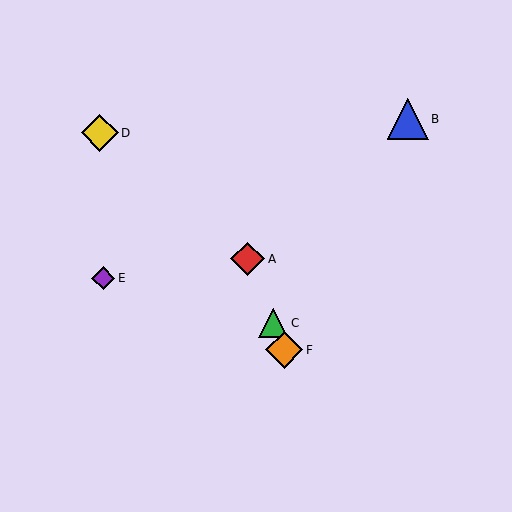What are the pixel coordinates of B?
Object B is at (408, 119).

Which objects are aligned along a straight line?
Objects A, C, F are aligned along a straight line.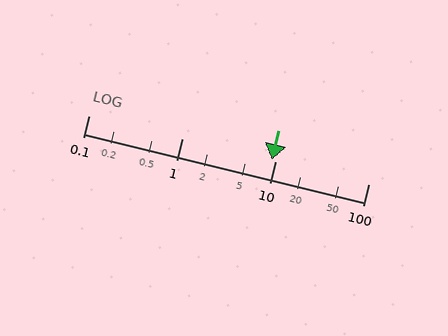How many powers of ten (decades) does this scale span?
The scale spans 3 decades, from 0.1 to 100.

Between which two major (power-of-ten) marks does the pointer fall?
The pointer is between 1 and 10.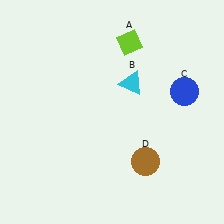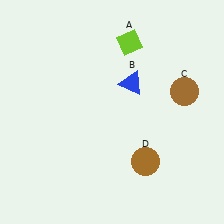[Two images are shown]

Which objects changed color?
B changed from cyan to blue. C changed from blue to brown.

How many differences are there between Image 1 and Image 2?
There are 2 differences between the two images.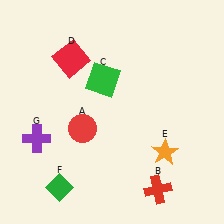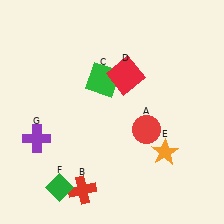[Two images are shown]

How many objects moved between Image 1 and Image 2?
3 objects moved between the two images.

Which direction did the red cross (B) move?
The red cross (B) moved left.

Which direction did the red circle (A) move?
The red circle (A) moved right.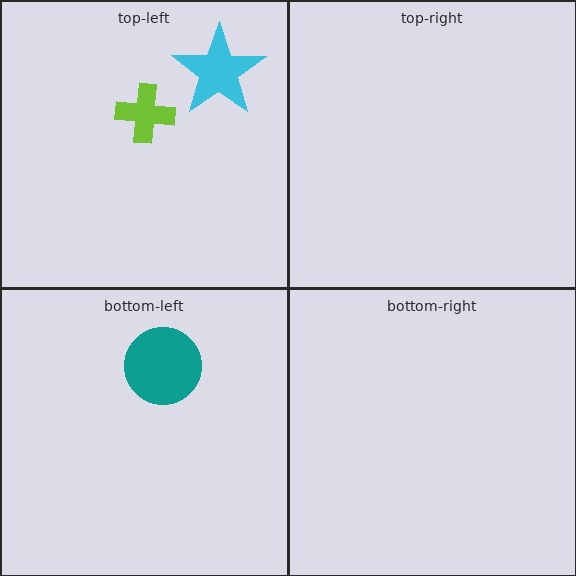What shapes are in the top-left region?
The lime cross, the cyan star.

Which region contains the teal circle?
The bottom-left region.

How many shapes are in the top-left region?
2.